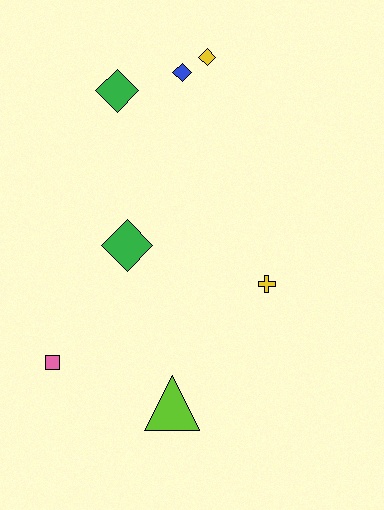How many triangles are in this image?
There is 1 triangle.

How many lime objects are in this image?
There is 1 lime object.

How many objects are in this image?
There are 7 objects.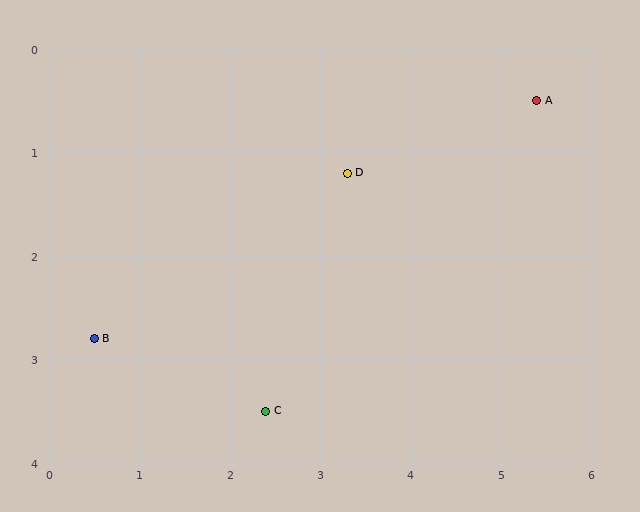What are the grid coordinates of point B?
Point B is at approximately (0.5, 2.8).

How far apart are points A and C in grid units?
Points A and C are about 4.2 grid units apart.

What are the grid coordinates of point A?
Point A is at approximately (5.4, 0.5).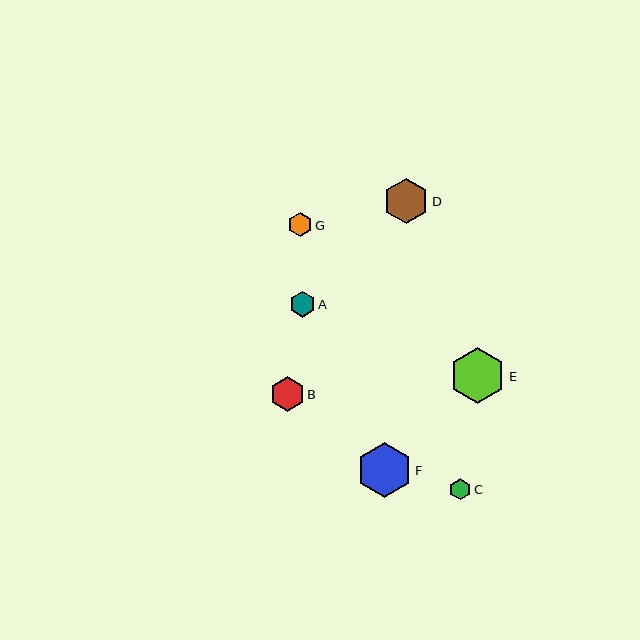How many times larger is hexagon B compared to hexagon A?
Hexagon B is approximately 1.3 times the size of hexagon A.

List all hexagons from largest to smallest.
From largest to smallest: E, F, D, B, A, G, C.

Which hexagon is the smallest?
Hexagon C is the smallest with a size of approximately 21 pixels.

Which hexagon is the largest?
Hexagon E is the largest with a size of approximately 56 pixels.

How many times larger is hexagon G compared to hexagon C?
Hexagon G is approximately 1.1 times the size of hexagon C.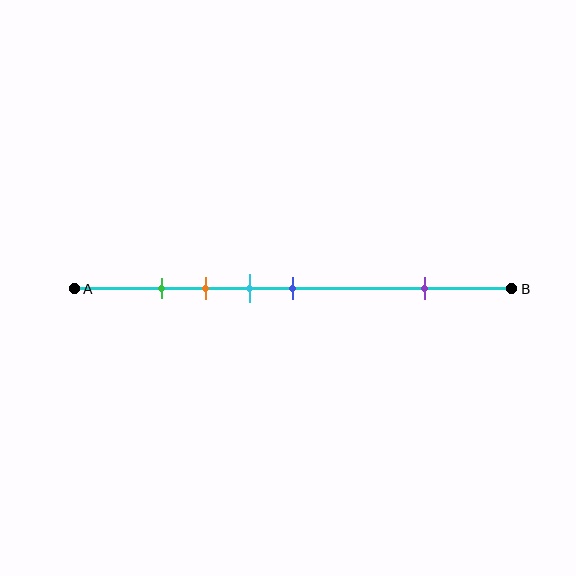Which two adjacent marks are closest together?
The green and orange marks are the closest adjacent pair.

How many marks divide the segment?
There are 5 marks dividing the segment.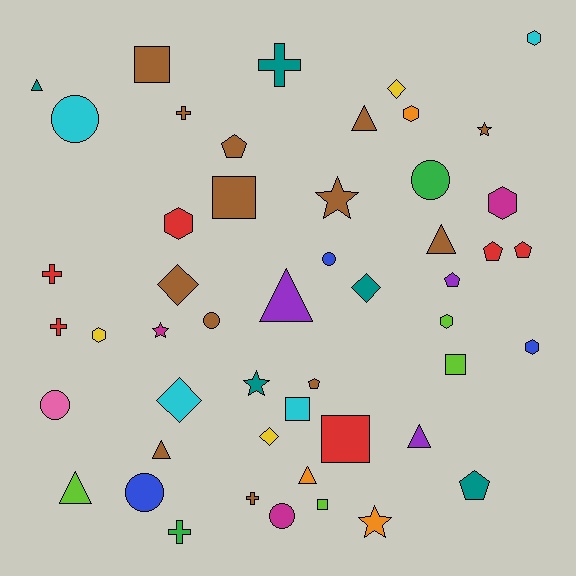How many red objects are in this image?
There are 6 red objects.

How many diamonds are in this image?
There are 5 diamonds.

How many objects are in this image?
There are 50 objects.